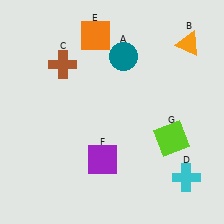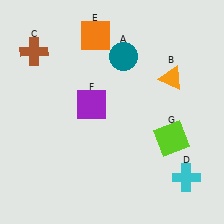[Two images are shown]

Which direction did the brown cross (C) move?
The brown cross (C) moved left.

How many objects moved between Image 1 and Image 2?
3 objects moved between the two images.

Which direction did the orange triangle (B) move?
The orange triangle (B) moved down.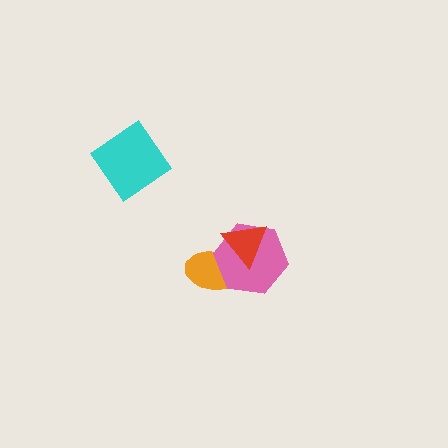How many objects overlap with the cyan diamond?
0 objects overlap with the cyan diamond.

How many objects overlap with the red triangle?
2 objects overlap with the red triangle.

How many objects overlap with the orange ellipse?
2 objects overlap with the orange ellipse.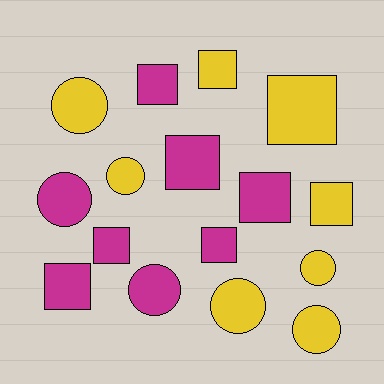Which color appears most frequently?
Magenta, with 8 objects.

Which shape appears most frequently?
Square, with 9 objects.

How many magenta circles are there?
There are 2 magenta circles.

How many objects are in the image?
There are 16 objects.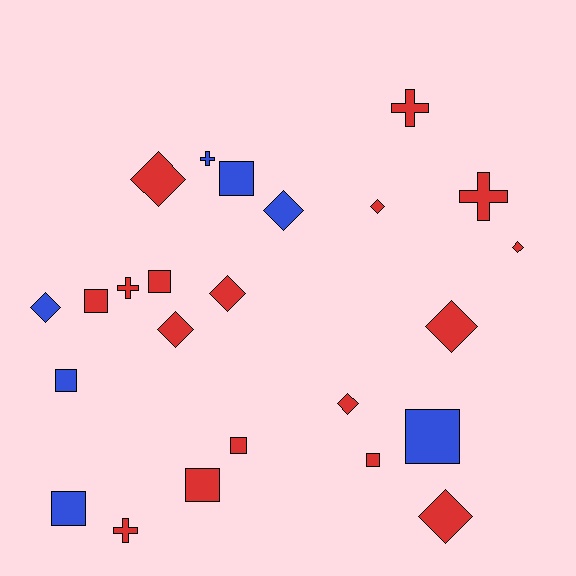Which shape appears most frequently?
Diamond, with 10 objects.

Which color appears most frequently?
Red, with 17 objects.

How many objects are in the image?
There are 24 objects.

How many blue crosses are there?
There is 1 blue cross.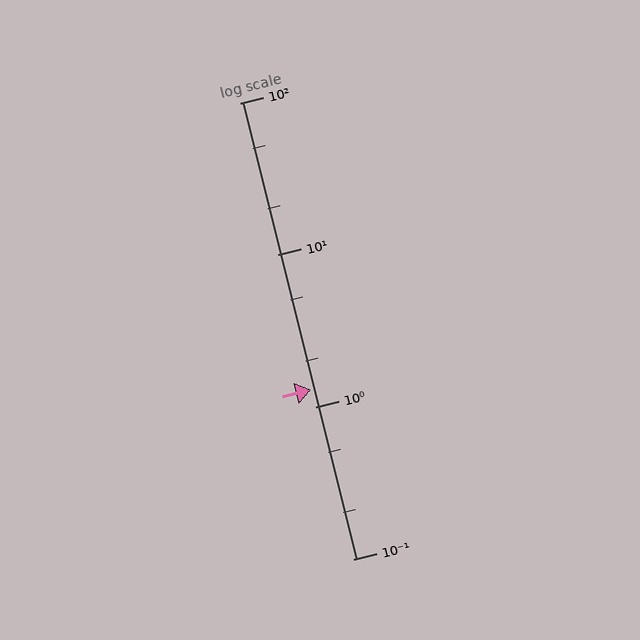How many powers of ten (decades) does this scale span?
The scale spans 3 decades, from 0.1 to 100.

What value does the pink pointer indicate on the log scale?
The pointer indicates approximately 1.3.